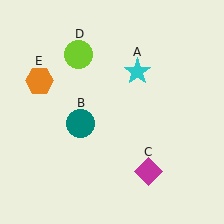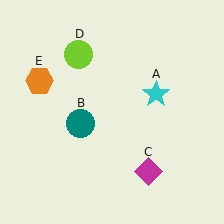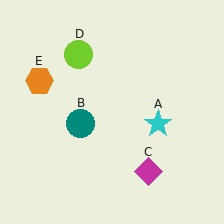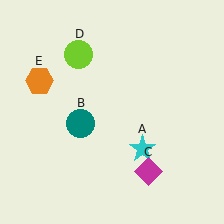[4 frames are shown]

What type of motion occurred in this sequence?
The cyan star (object A) rotated clockwise around the center of the scene.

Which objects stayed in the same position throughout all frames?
Teal circle (object B) and magenta diamond (object C) and lime circle (object D) and orange hexagon (object E) remained stationary.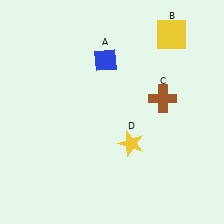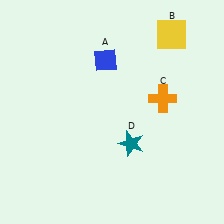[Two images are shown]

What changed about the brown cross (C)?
In Image 1, C is brown. In Image 2, it changed to orange.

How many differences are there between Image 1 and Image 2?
There are 2 differences between the two images.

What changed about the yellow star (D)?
In Image 1, D is yellow. In Image 2, it changed to teal.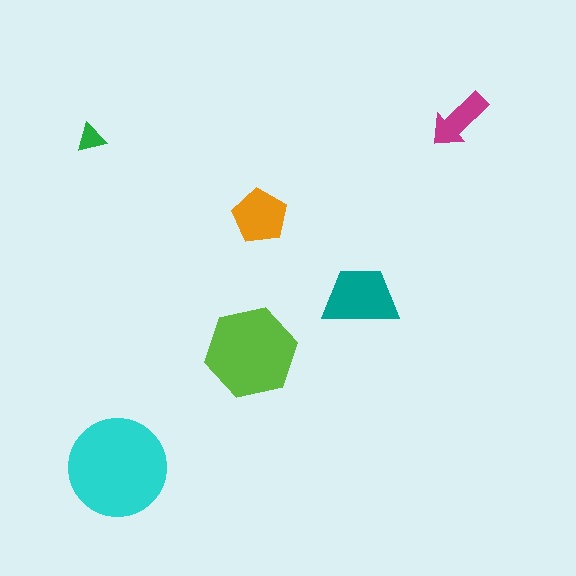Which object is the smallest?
The green triangle.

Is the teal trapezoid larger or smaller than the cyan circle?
Smaller.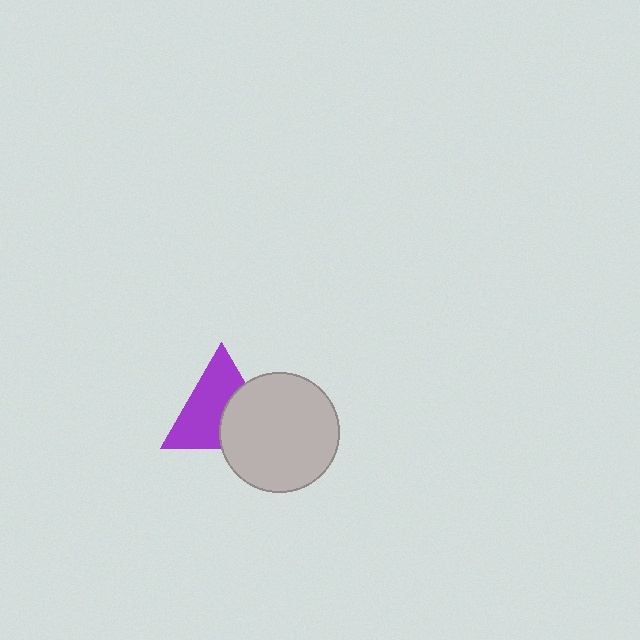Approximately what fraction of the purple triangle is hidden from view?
Roughly 40% of the purple triangle is hidden behind the light gray circle.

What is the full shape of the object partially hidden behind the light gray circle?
The partially hidden object is a purple triangle.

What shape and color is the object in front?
The object in front is a light gray circle.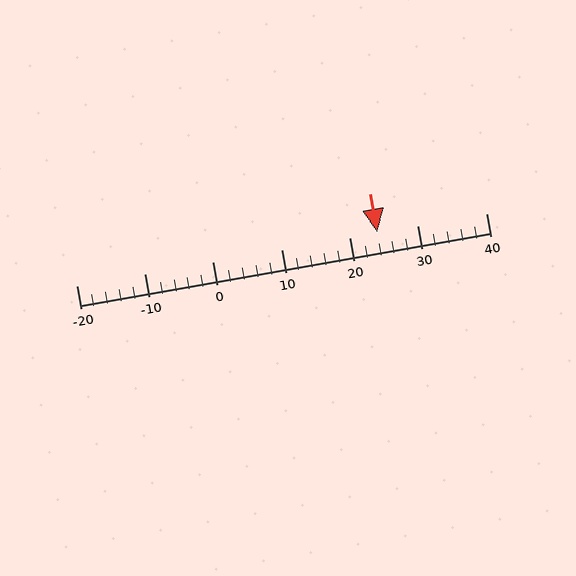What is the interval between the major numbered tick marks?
The major tick marks are spaced 10 units apart.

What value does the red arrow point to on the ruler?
The red arrow points to approximately 24.